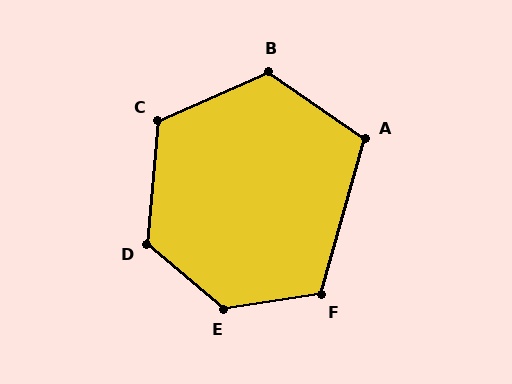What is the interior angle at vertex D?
Approximately 125 degrees (obtuse).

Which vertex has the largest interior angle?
E, at approximately 132 degrees.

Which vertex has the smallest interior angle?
A, at approximately 109 degrees.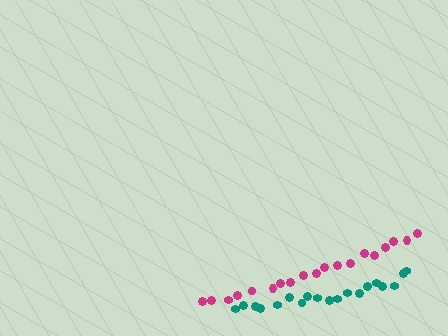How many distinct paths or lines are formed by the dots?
There are 2 distinct paths.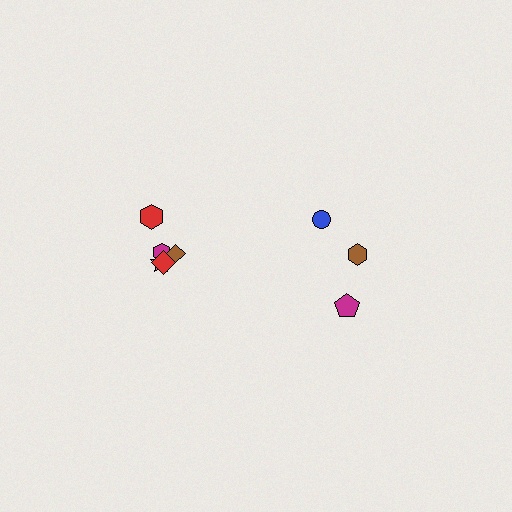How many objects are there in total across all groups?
There are 8 objects.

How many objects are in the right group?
There are 3 objects.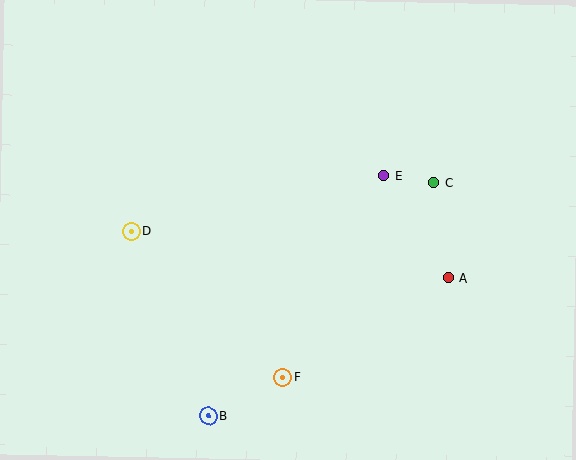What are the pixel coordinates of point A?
Point A is at (448, 278).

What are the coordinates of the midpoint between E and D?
The midpoint between E and D is at (258, 203).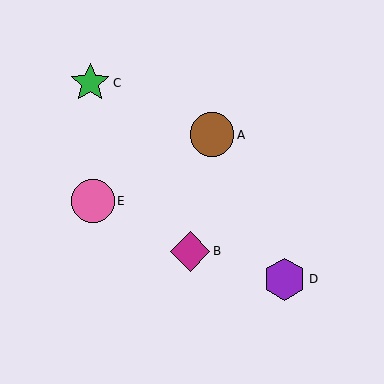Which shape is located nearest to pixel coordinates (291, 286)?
The purple hexagon (labeled D) at (285, 279) is nearest to that location.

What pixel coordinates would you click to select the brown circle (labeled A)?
Click at (212, 135) to select the brown circle A.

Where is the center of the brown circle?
The center of the brown circle is at (212, 135).